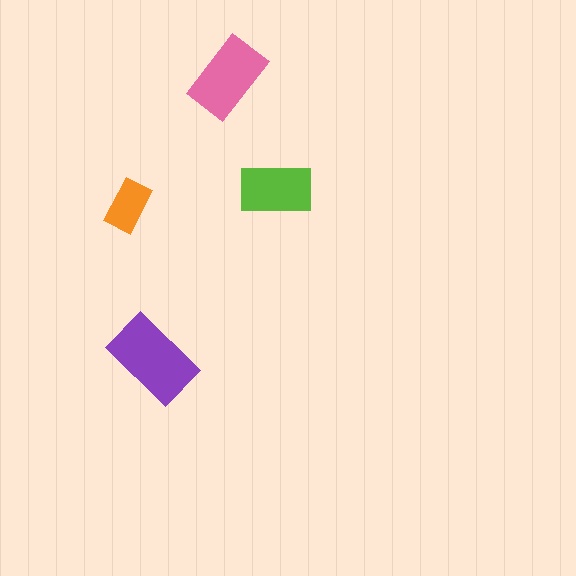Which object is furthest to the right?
The lime rectangle is rightmost.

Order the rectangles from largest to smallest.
the purple one, the pink one, the lime one, the orange one.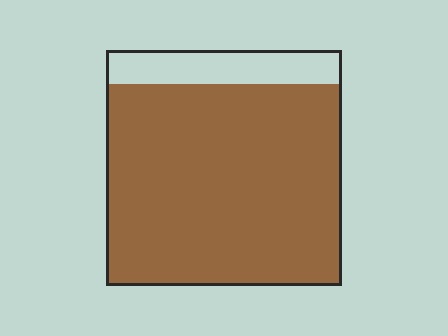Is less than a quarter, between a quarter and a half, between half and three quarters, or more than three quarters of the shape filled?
More than three quarters.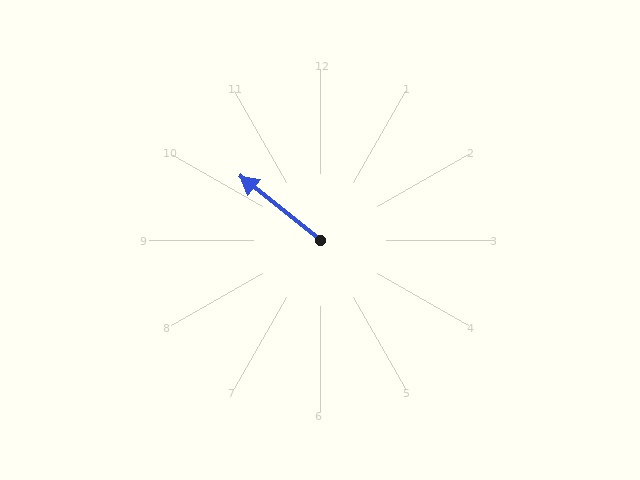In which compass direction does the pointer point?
Northwest.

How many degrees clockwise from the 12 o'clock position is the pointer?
Approximately 309 degrees.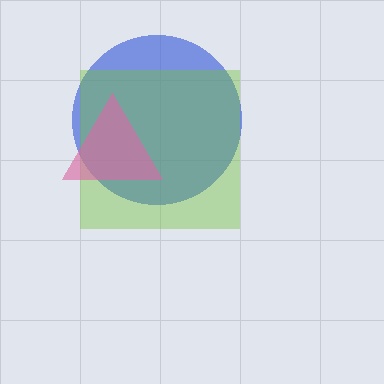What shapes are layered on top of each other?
The layered shapes are: a blue circle, a lime square, a pink triangle.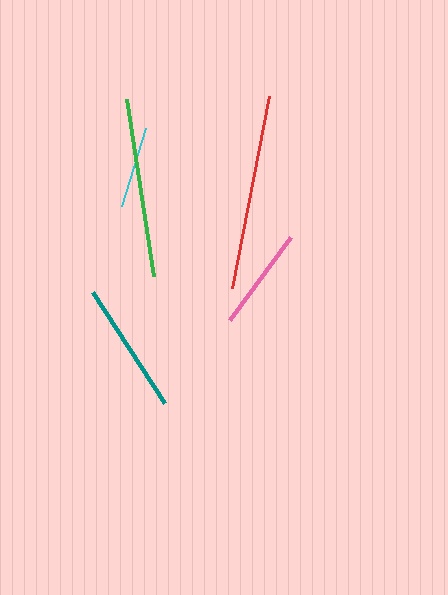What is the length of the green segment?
The green segment is approximately 179 pixels long.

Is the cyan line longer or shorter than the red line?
The red line is longer than the cyan line.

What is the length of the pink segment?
The pink segment is approximately 103 pixels long.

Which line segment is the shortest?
The cyan line is the shortest at approximately 82 pixels.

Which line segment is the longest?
The red line is the longest at approximately 196 pixels.